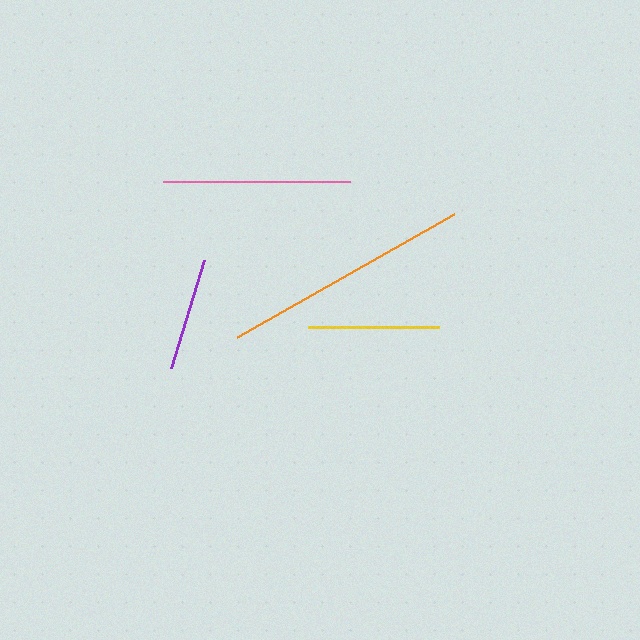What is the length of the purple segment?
The purple segment is approximately 113 pixels long.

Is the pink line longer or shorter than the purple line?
The pink line is longer than the purple line.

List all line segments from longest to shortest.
From longest to shortest: orange, pink, yellow, purple.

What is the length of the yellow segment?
The yellow segment is approximately 131 pixels long.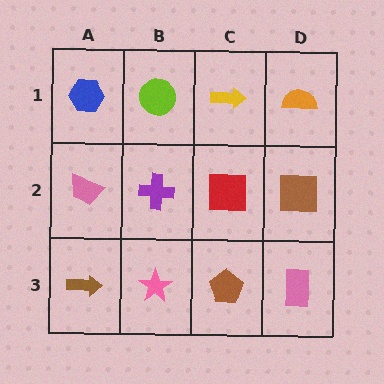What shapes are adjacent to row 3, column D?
A brown square (row 2, column D), a brown pentagon (row 3, column C).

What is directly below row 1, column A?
A pink trapezoid.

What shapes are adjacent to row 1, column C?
A red square (row 2, column C), a lime circle (row 1, column B), an orange semicircle (row 1, column D).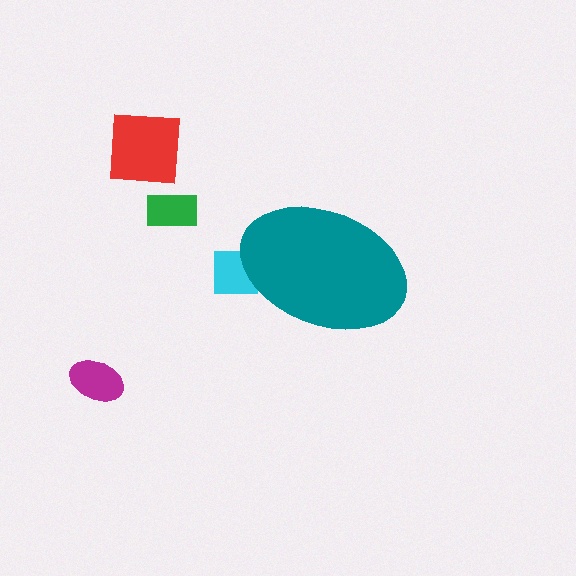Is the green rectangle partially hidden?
No, the green rectangle is fully visible.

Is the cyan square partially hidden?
Yes, the cyan square is partially hidden behind the teal ellipse.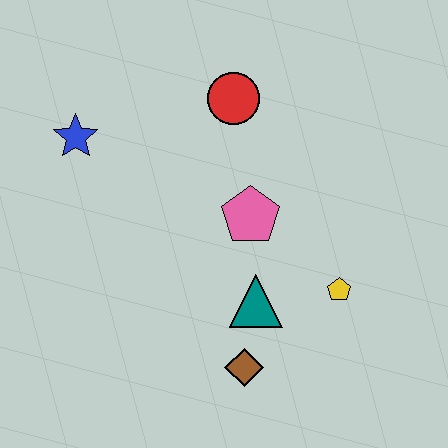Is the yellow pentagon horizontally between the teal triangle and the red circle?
No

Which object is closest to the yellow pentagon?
The teal triangle is closest to the yellow pentagon.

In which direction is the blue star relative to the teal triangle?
The blue star is to the left of the teal triangle.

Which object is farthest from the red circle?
The brown diamond is farthest from the red circle.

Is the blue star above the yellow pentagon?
Yes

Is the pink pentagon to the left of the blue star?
No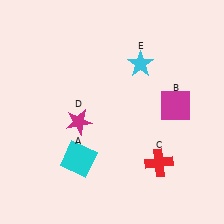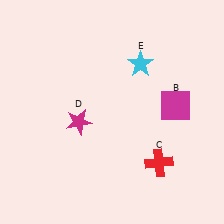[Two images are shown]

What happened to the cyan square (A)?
The cyan square (A) was removed in Image 2. It was in the bottom-left area of Image 1.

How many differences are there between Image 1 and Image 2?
There is 1 difference between the two images.